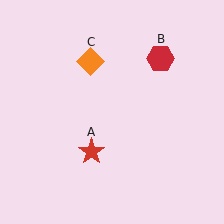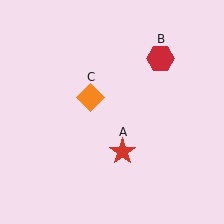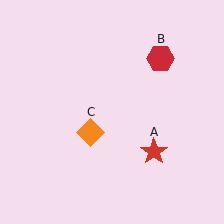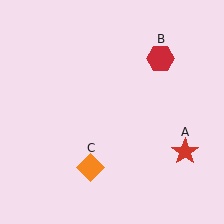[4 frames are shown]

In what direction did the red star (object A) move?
The red star (object A) moved right.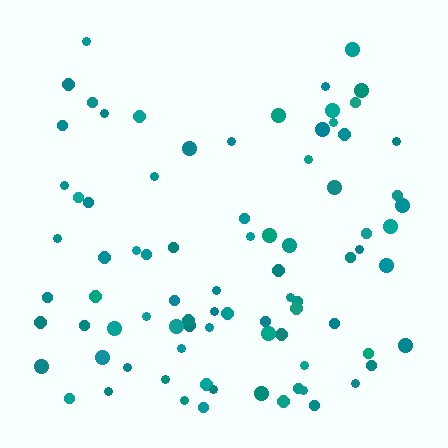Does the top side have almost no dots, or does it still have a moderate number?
Still a moderate number, just noticeably fewer than the bottom.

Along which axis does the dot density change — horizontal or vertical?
Vertical.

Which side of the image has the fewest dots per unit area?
The top.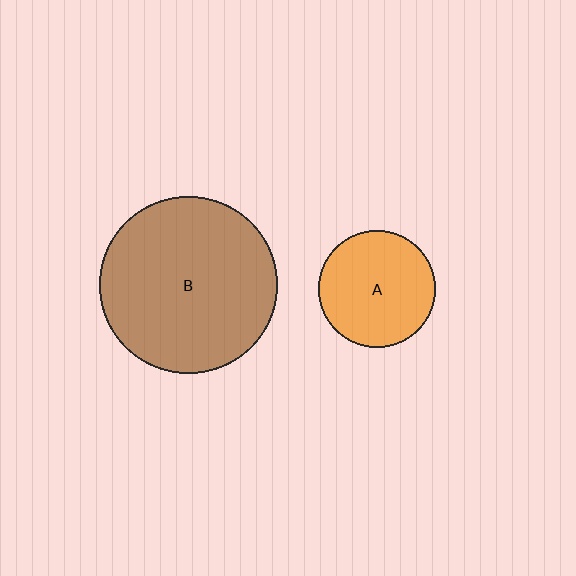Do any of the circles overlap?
No, none of the circles overlap.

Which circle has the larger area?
Circle B (brown).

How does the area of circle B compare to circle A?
Approximately 2.3 times.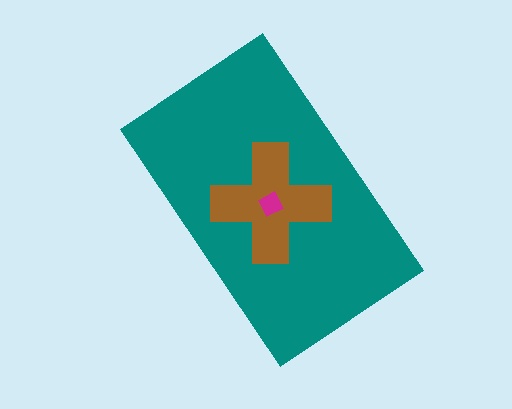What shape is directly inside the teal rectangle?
The brown cross.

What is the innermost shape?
The magenta diamond.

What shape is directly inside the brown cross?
The magenta diamond.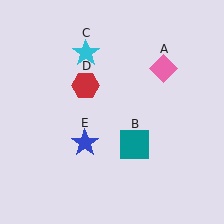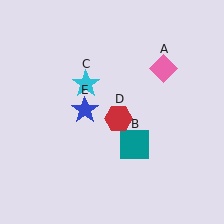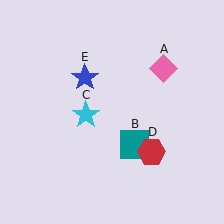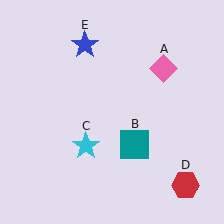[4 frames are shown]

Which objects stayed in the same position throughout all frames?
Pink diamond (object A) and teal square (object B) remained stationary.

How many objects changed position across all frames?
3 objects changed position: cyan star (object C), red hexagon (object D), blue star (object E).